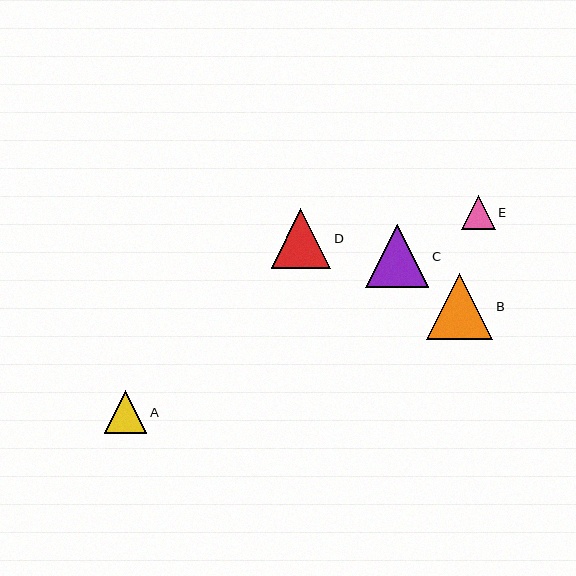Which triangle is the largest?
Triangle B is the largest with a size of approximately 66 pixels.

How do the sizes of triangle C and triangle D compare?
Triangle C and triangle D are approximately the same size.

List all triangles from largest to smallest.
From largest to smallest: B, C, D, A, E.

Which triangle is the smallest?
Triangle E is the smallest with a size of approximately 34 pixels.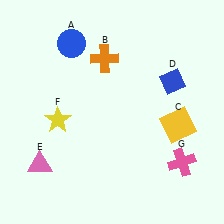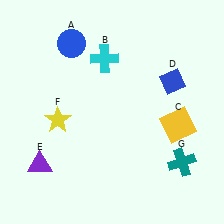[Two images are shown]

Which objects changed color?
B changed from orange to cyan. E changed from pink to purple. G changed from pink to teal.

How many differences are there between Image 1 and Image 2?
There are 3 differences between the two images.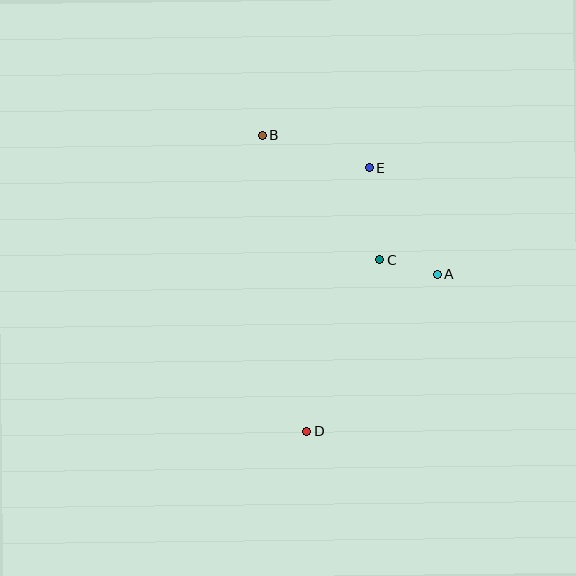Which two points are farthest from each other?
Points B and D are farthest from each other.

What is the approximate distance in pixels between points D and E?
The distance between D and E is approximately 270 pixels.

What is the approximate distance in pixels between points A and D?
The distance between A and D is approximately 204 pixels.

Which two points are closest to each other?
Points A and C are closest to each other.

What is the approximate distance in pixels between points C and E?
The distance between C and E is approximately 92 pixels.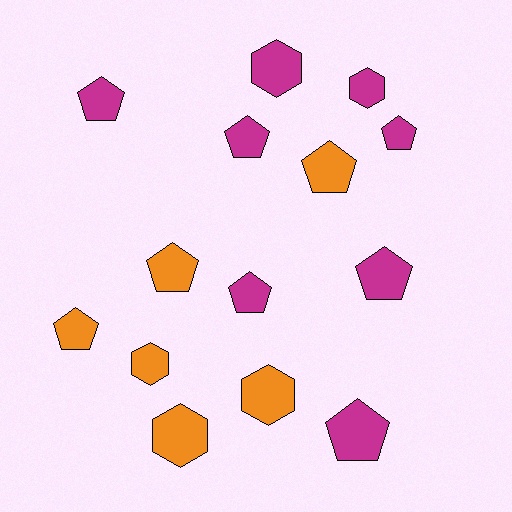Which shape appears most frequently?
Pentagon, with 9 objects.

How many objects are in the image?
There are 14 objects.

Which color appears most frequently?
Magenta, with 8 objects.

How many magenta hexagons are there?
There are 2 magenta hexagons.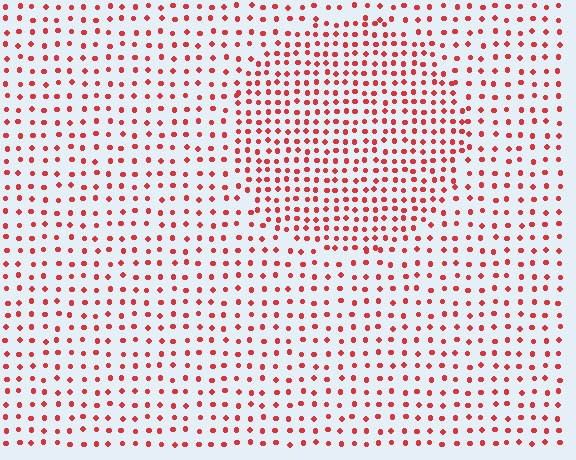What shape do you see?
I see a circle.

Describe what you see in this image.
The image contains small red elements arranged at two different densities. A circle-shaped region is visible where the elements are more densely packed than the surrounding area.